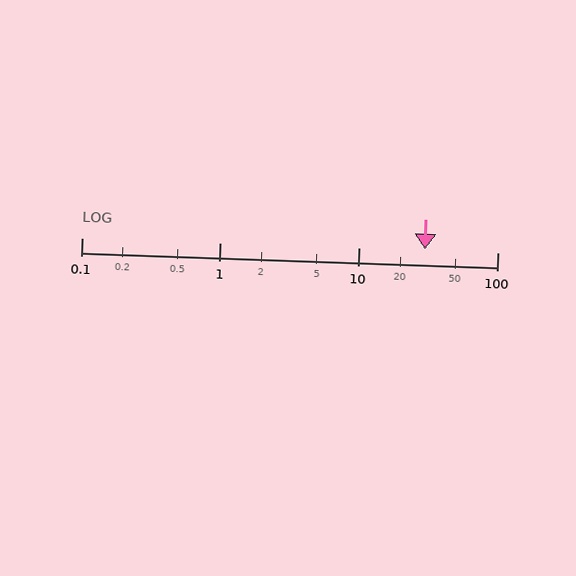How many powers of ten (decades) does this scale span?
The scale spans 3 decades, from 0.1 to 100.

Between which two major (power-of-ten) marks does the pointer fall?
The pointer is between 10 and 100.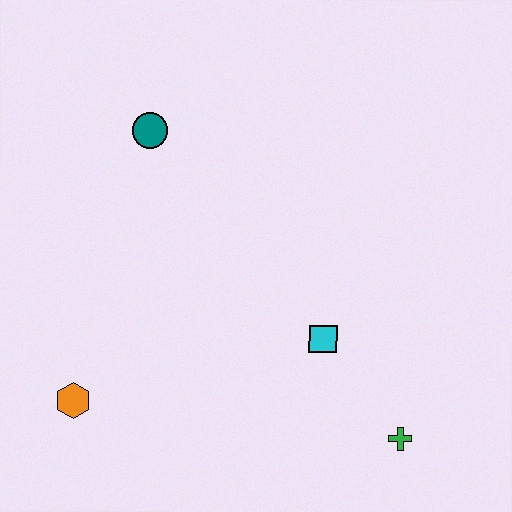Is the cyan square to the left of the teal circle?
No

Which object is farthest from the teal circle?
The green cross is farthest from the teal circle.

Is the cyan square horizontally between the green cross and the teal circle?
Yes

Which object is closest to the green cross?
The cyan square is closest to the green cross.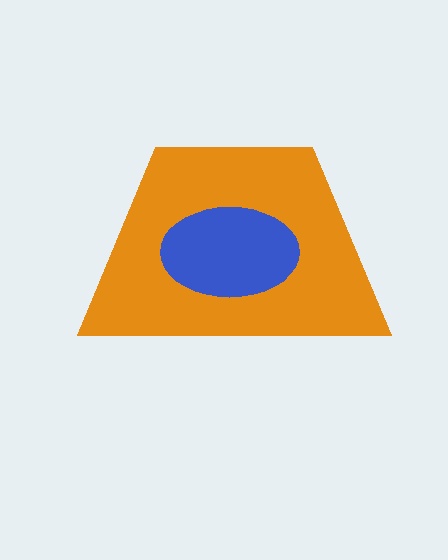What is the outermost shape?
The orange trapezoid.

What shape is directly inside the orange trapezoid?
The blue ellipse.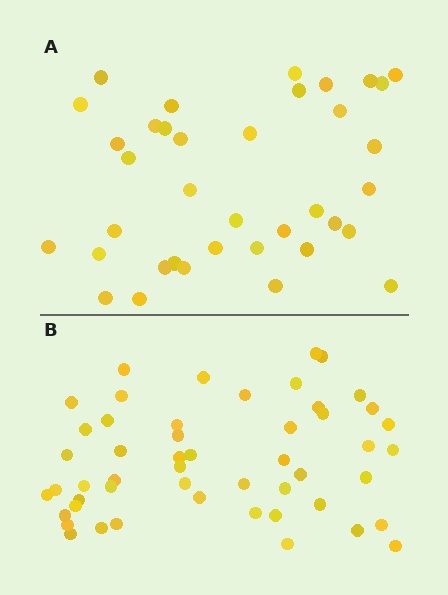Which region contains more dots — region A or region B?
Region B (the bottom region) has more dots.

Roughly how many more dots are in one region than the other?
Region B has approximately 15 more dots than region A.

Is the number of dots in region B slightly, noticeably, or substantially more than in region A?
Region B has noticeably more, but not dramatically so. The ratio is roughly 1.4 to 1.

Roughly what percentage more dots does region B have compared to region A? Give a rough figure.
About 40% more.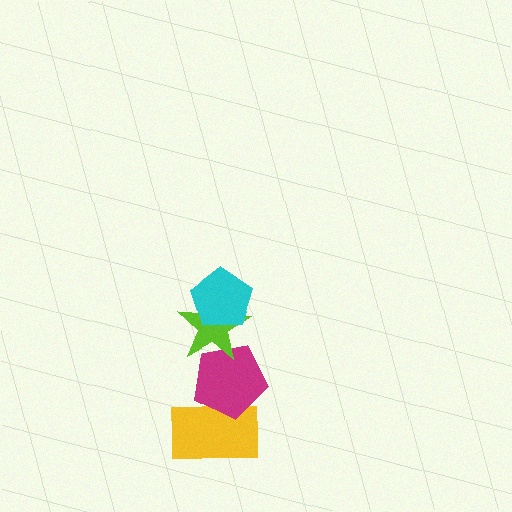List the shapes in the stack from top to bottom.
From top to bottom: the cyan pentagon, the lime star, the magenta pentagon, the yellow rectangle.